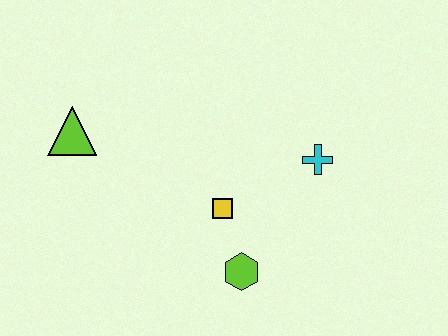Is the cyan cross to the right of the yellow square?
Yes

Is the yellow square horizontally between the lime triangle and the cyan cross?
Yes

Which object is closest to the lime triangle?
The yellow square is closest to the lime triangle.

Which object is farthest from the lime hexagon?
The lime triangle is farthest from the lime hexagon.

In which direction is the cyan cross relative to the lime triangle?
The cyan cross is to the right of the lime triangle.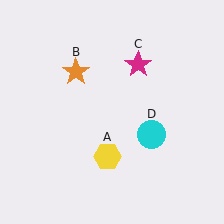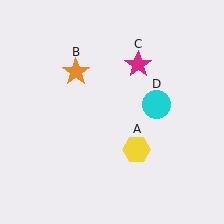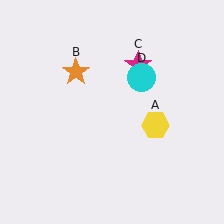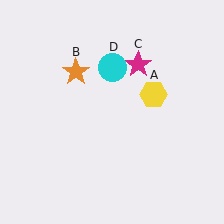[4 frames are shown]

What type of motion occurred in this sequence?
The yellow hexagon (object A), cyan circle (object D) rotated counterclockwise around the center of the scene.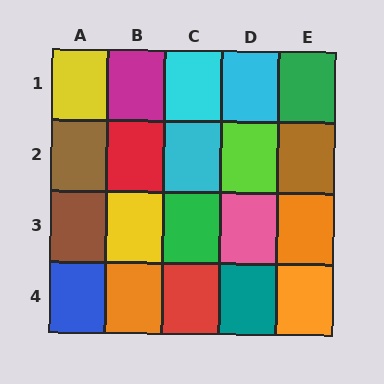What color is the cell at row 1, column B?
Magenta.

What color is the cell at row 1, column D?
Cyan.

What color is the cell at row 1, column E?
Green.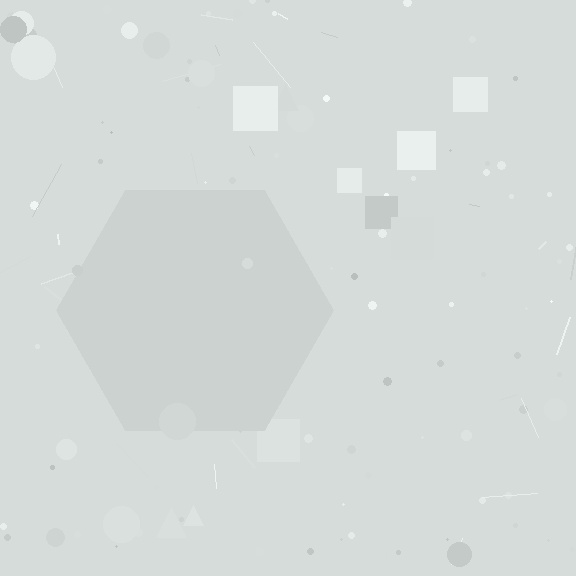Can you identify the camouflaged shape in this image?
The camouflaged shape is a hexagon.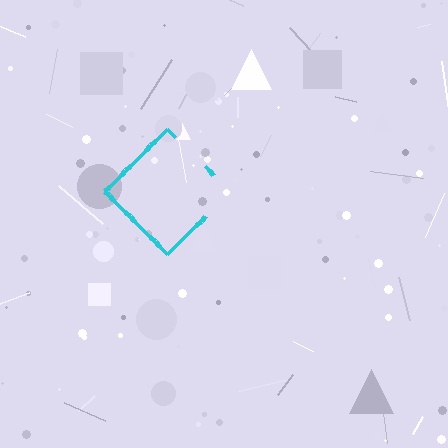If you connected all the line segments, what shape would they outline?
They would outline a diamond.